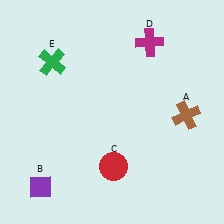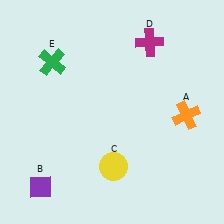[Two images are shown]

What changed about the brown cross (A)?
In Image 1, A is brown. In Image 2, it changed to orange.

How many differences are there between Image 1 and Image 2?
There are 2 differences between the two images.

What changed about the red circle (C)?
In Image 1, C is red. In Image 2, it changed to yellow.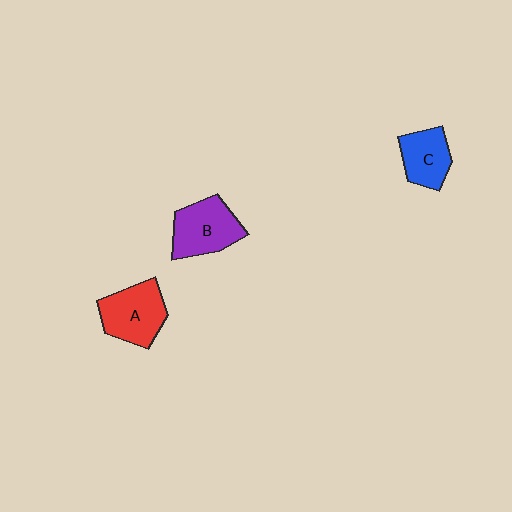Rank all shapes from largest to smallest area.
From largest to smallest: A (red), B (purple), C (blue).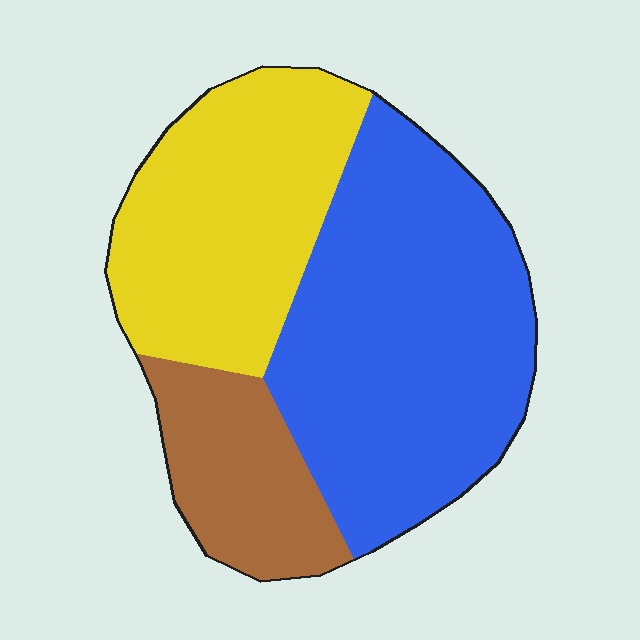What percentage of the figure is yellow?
Yellow takes up about one third (1/3) of the figure.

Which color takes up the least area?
Brown, at roughly 15%.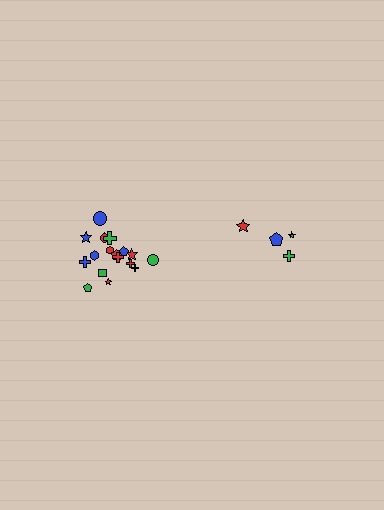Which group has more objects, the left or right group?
The left group.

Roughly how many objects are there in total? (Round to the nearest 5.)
Roughly 20 objects in total.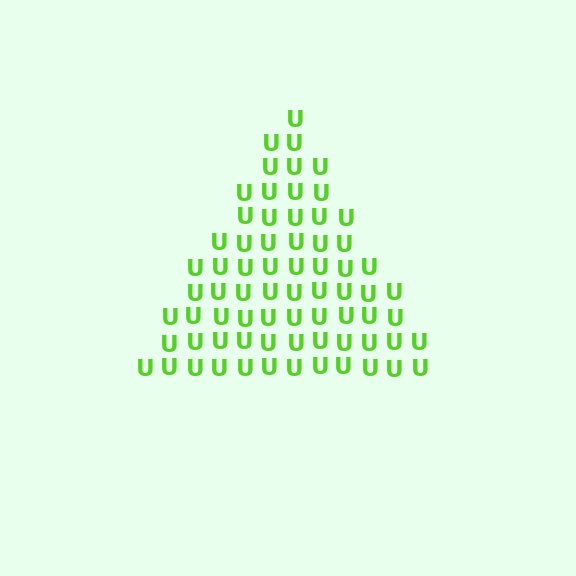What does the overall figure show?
The overall figure shows a triangle.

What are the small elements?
The small elements are letter U's.